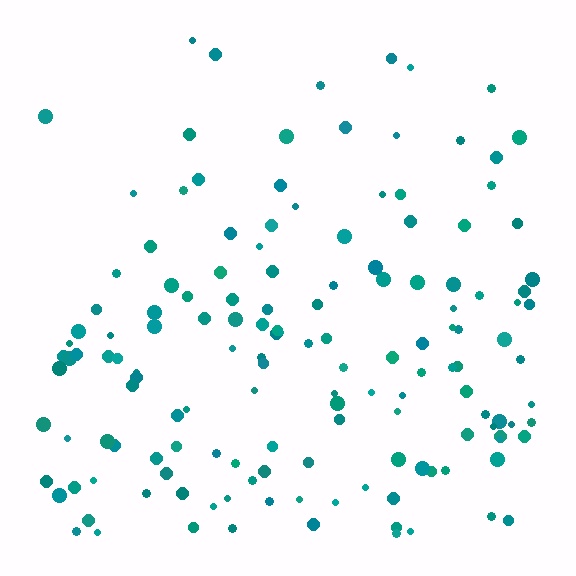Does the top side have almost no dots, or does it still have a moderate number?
Still a moderate number, just noticeably fewer than the bottom.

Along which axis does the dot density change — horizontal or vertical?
Vertical.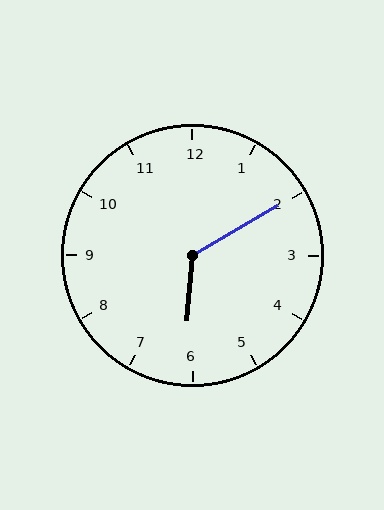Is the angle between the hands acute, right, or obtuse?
It is obtuse.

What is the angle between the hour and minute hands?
Approximately 125 degrees.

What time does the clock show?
6:10.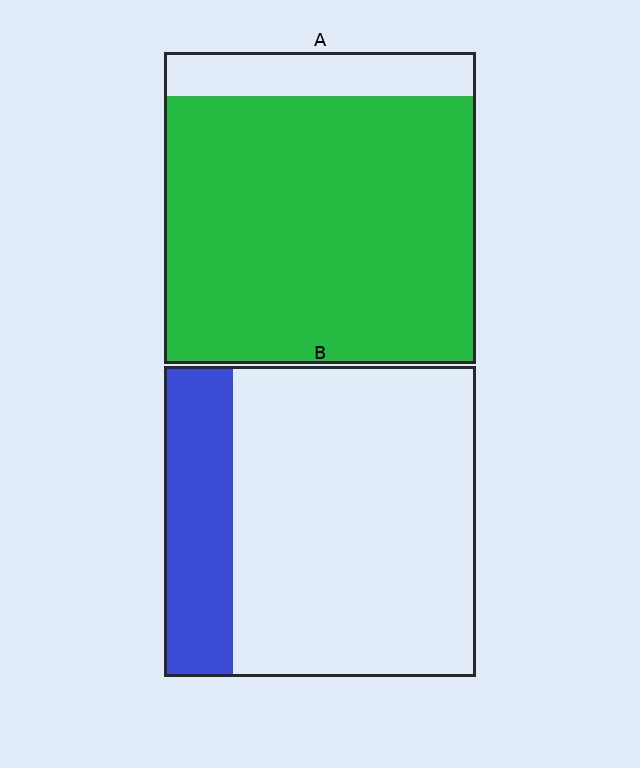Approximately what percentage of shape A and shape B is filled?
A is approximately 85% and B is approximately 20%.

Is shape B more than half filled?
No.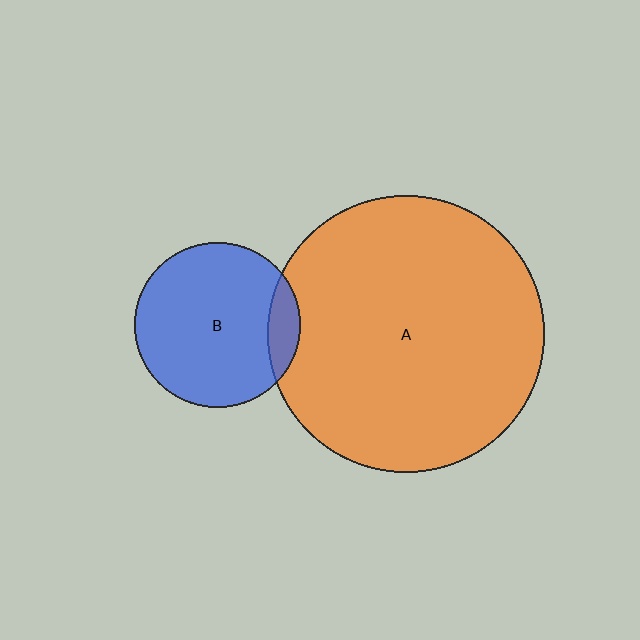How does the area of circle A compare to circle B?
Approximately 2.8 times.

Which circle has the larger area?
Circle A (orange).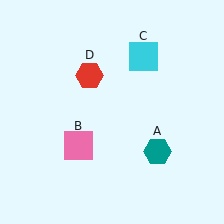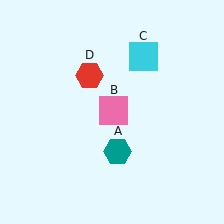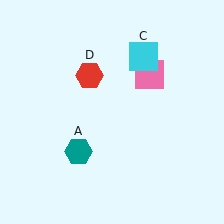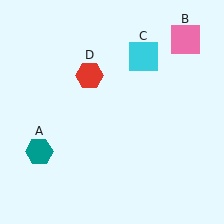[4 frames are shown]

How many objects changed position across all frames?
2 objects changed position: teal hexagon (object A), pink square (object B).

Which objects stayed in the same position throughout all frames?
Cyan square (object C) and red hexagon (object D) remained stationary.